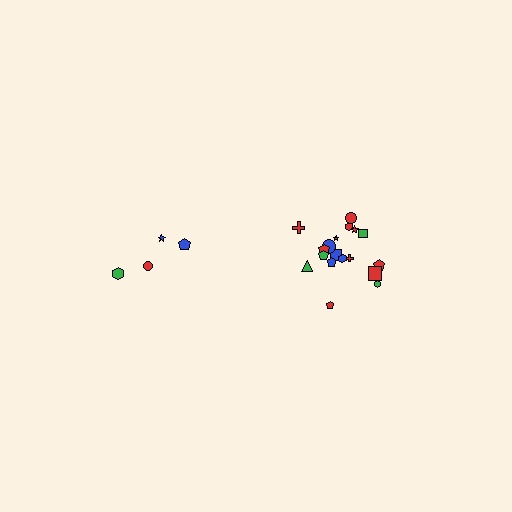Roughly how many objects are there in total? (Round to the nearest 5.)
Roughly 20 objects in total.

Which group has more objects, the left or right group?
The right group.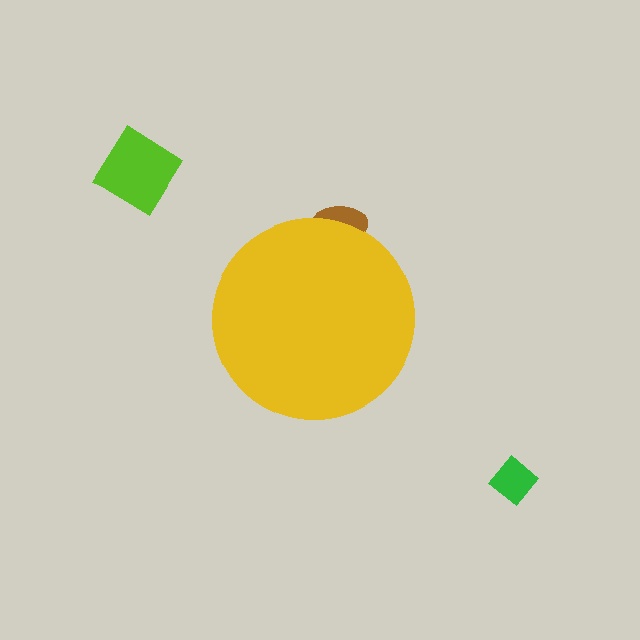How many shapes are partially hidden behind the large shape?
1 shape is partially hidden.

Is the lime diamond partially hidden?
No, the lime diamond is fully visible.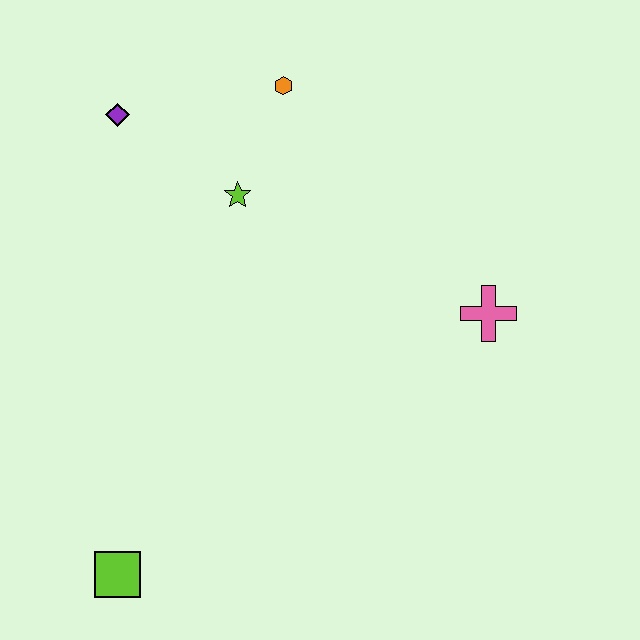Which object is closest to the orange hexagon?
The lime star is closest to the orange hexagon.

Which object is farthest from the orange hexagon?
The lime square is farthest from the orange hexagon.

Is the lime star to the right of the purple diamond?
Yes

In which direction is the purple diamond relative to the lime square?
The purple diamond is above the lime square.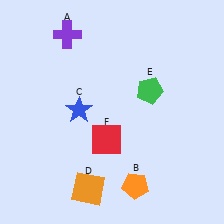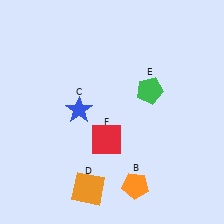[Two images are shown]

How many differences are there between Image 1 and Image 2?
There is 1 difference between the two images.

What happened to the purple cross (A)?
The purple cross (A) was removed in Image 2. It was in the top-left area of Image 1.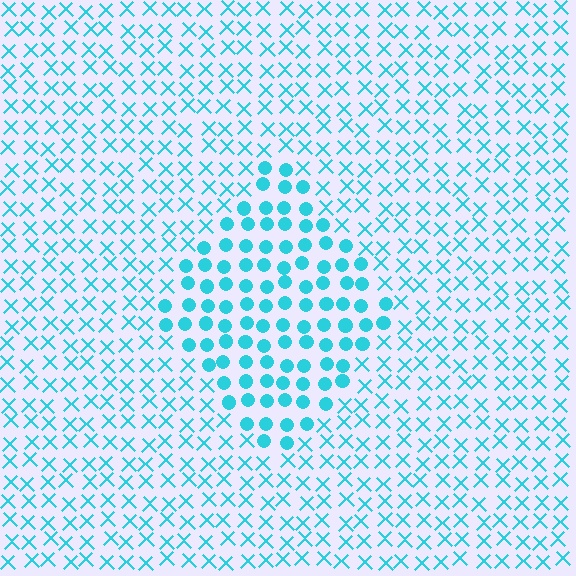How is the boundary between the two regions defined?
The boundary is defined by a change in element shape: circles inside vs. X marks outside. All elements share the same color and spacing.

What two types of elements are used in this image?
The image uses circles inside the diamond region and X marks outside it.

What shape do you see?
I see a diamond.